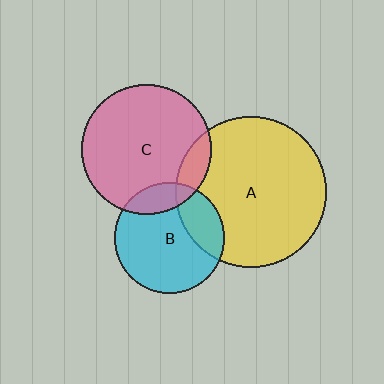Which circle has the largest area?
Circle A (yellow).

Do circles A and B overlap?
Yes.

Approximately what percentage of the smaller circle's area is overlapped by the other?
Approximately 25%.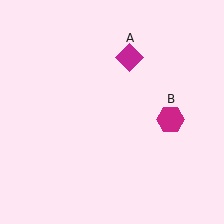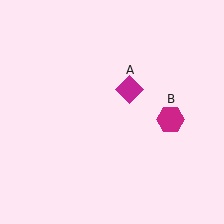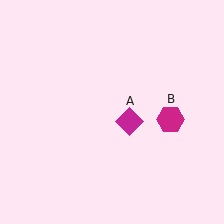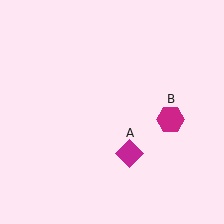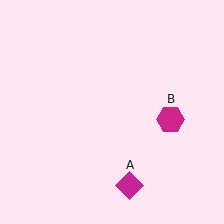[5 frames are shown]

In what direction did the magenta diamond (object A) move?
The magenta diamond (object A) moved down.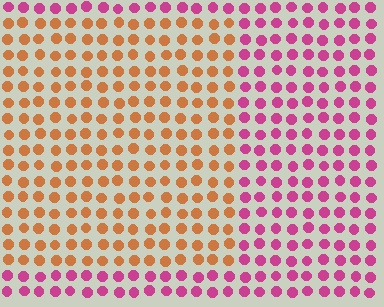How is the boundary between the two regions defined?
The boundary is defined purely by a slight shift in hue (about 60 degrees). Spacing, size, and orientation are identical on both sides.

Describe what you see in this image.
The image is filled with small magenta elements in a uniform arrangement. A rectangle-shaped region is visible where the elements are tinted to a slightly different hue, forming a subtle color boundary.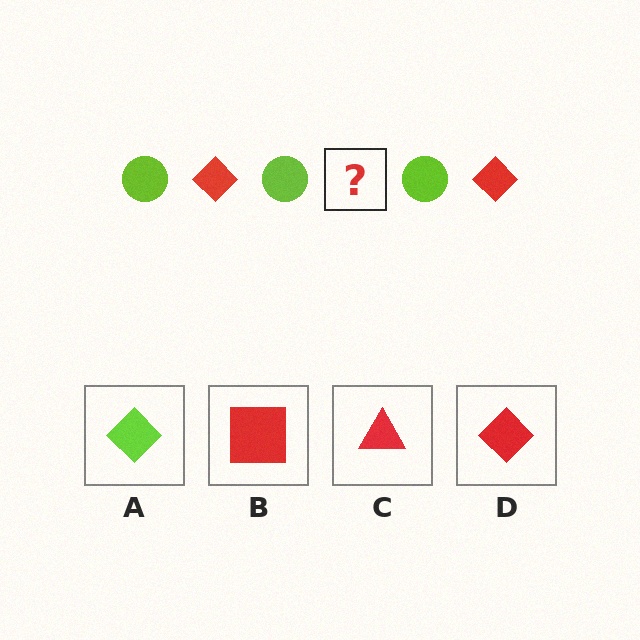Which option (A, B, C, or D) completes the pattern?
D.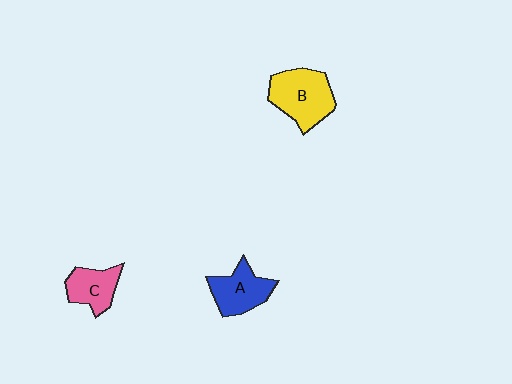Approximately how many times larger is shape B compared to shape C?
Approximately 1.6 times.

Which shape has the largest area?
Shape B (yellow).